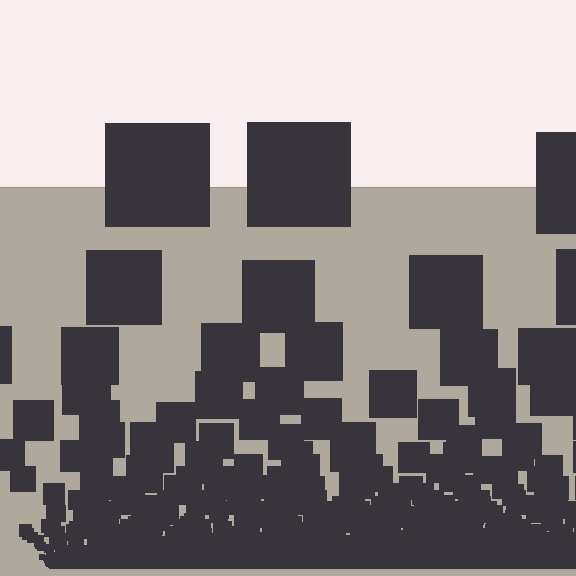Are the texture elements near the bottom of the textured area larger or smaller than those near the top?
Smaller. The gradient is inverted — elements near the bottom are smaller and denser.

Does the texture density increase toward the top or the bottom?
Density increases toward the bottom.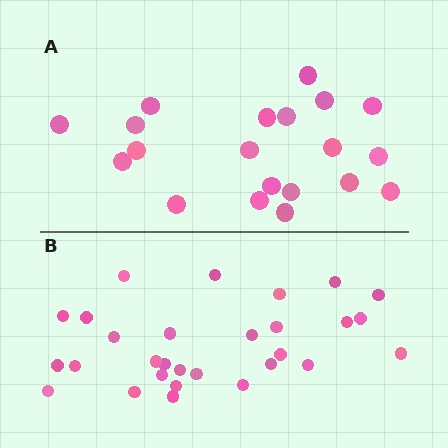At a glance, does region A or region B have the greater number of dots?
Region B (the bottom region) has more dots.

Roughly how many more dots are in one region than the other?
Region B has roughly 8 or so more dots than region A.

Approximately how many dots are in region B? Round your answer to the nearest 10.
About 30 dots. (The exact count is 29, which rounds to 30.)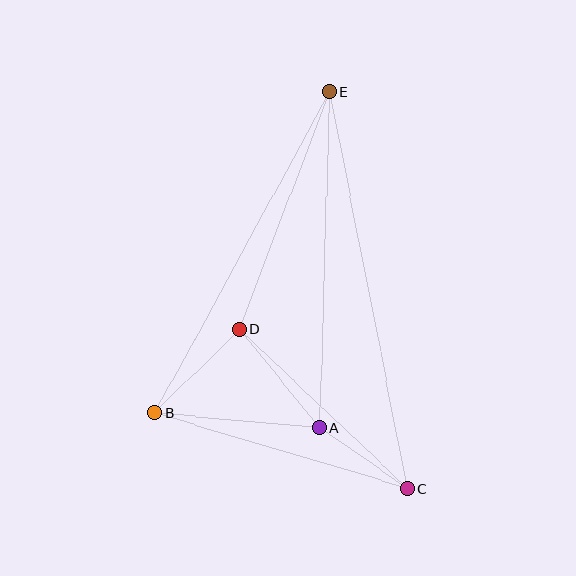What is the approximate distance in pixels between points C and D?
The distance between C and D is approximately 232 pixels.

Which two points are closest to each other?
Points A and C are closest to each other.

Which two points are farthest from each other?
Points C and E are farthest from each other.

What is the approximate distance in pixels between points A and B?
The distance between A and B is approximately 165 pixels.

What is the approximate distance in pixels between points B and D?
The distance between B and D is approximately 119 pixels.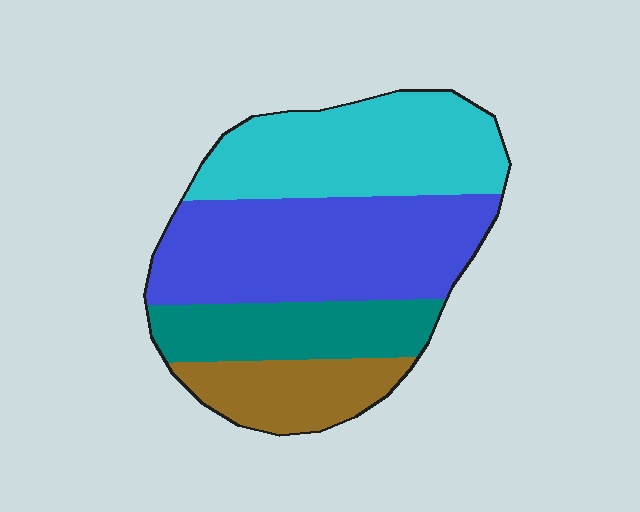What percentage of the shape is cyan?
Cyan takes up between a sixth and a third of the shape.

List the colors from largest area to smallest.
From largest to smallest: blue, cyan, teal, brown.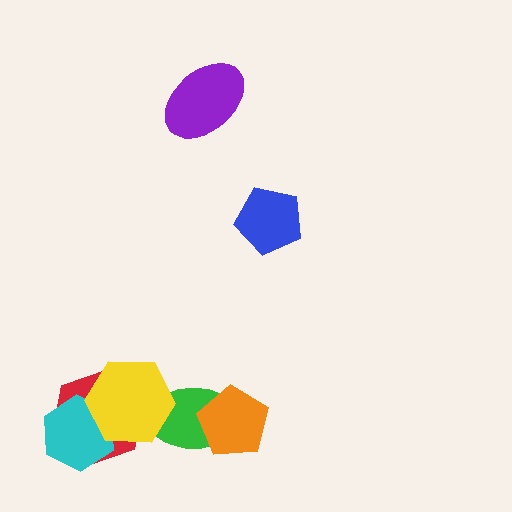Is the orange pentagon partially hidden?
No, no other shape covers it.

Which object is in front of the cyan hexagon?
The yellow hexagon is in front of the cyan hexagon.